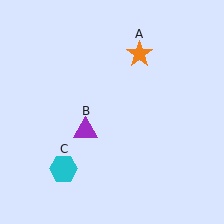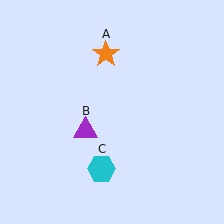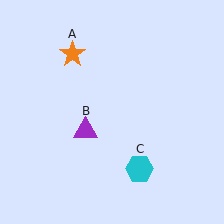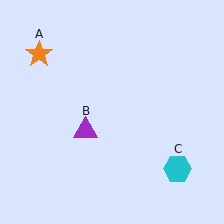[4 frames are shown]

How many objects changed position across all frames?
2 objects changed position: orange star (object A), cyan hexagon (object C).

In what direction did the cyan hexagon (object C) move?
The cyan hexagon (object C) moved right.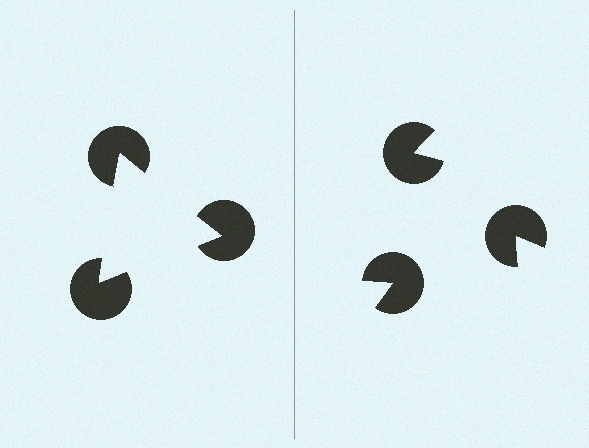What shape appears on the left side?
An illusory triangle.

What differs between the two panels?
The pac-man discs are positioned identically on both sides; only the wedge orientations differ. On the left they align to a triangle; on the right they are misaligned.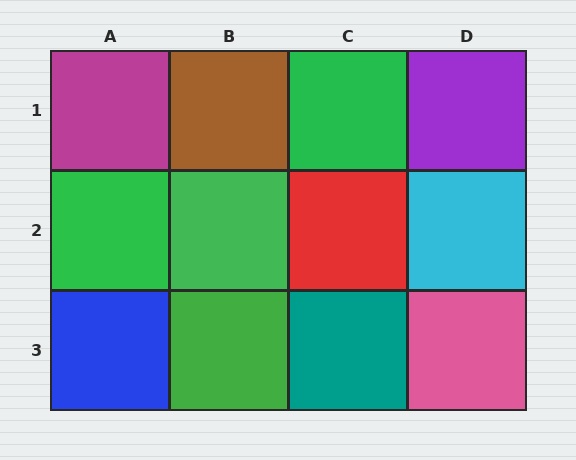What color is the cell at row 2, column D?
Cyan.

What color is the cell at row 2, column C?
Red.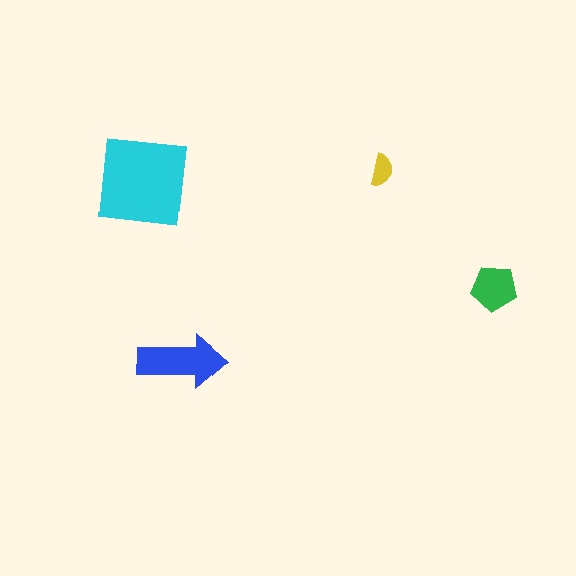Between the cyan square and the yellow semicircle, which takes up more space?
The cyan square.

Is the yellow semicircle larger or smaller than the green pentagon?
Smaller.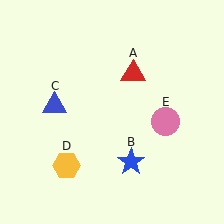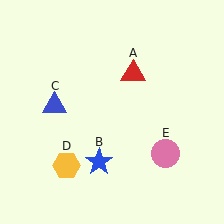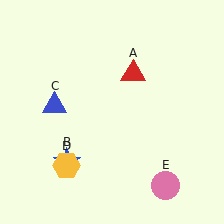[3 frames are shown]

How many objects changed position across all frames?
2 objects changed position: blue star (object B), pink circle (object E).